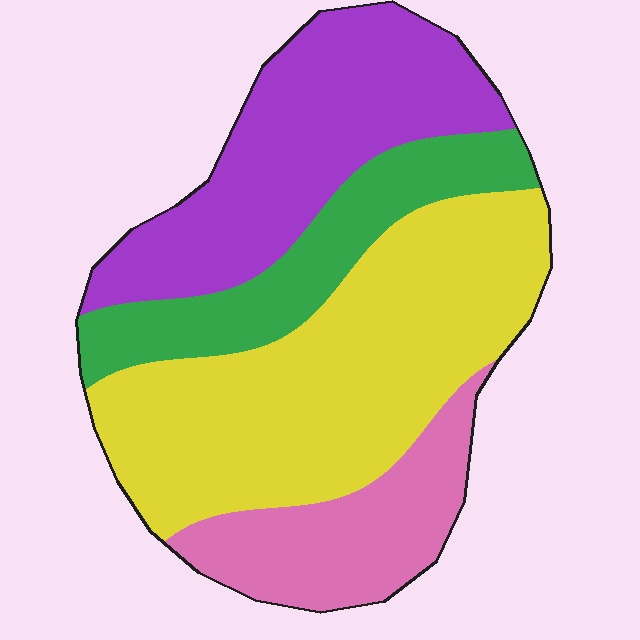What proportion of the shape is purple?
Purple covers around 25% of the shape.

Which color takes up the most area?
Yellow, at roughly 40%.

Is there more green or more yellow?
Yellow.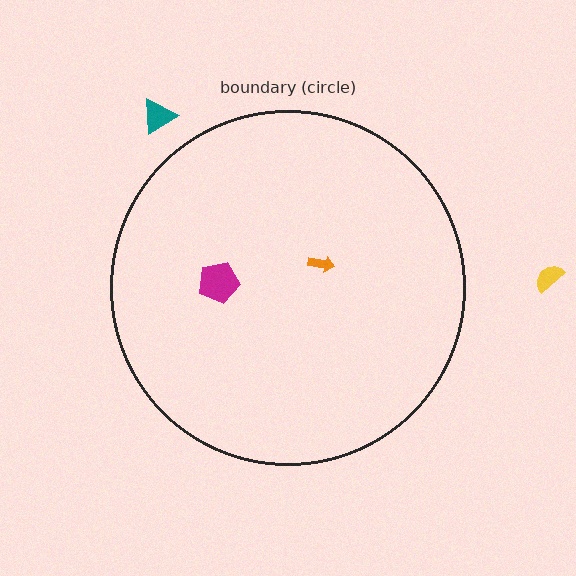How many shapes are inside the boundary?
2 inside, 2 outside.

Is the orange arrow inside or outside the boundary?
Inside.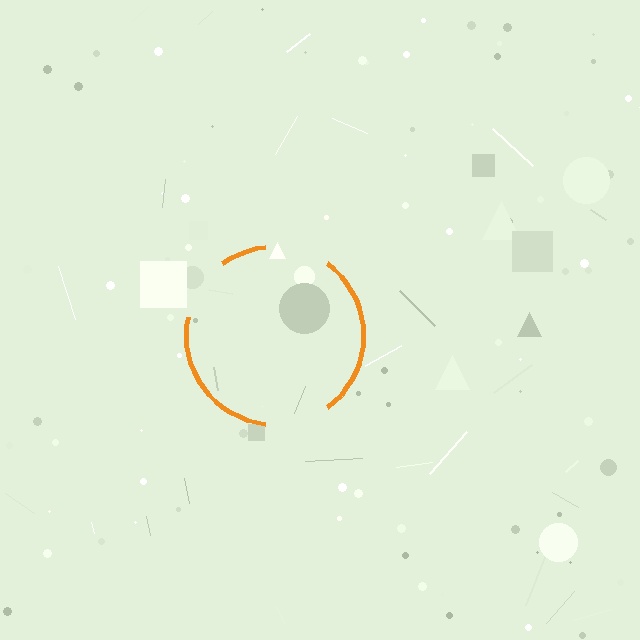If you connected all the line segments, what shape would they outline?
They would outline a circle.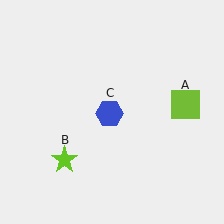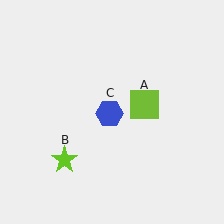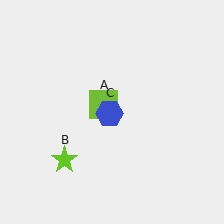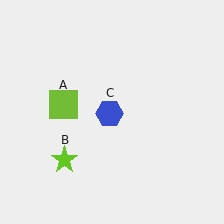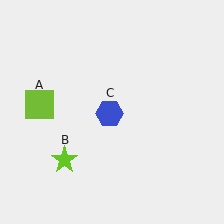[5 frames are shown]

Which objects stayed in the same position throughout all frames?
Lime star (object B) and blue hexagon (object C) remained stationary.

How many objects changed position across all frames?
1 object changed position: lime square (object A).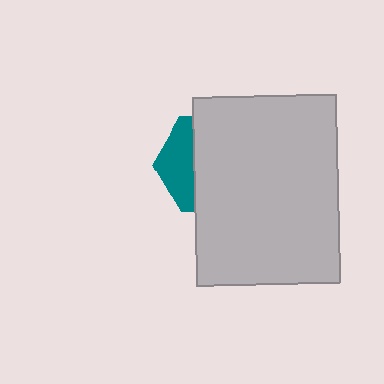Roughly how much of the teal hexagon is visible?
A small part of it is visible (roughly 32%).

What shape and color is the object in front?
The object in front is a light gray rectangle.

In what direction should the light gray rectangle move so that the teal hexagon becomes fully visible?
The light gray rectangle should move right. That is the shortest direction to clear the overlap and leave the teal hexagon fully visible.